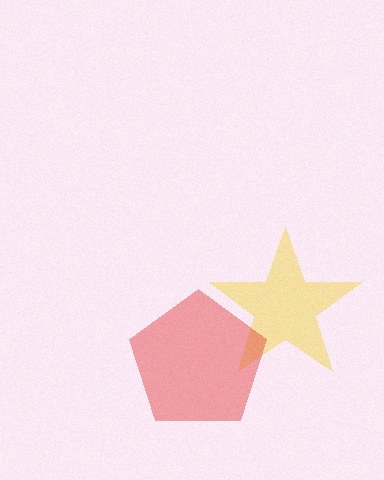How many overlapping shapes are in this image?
There are 2 overlapping shapes in the image.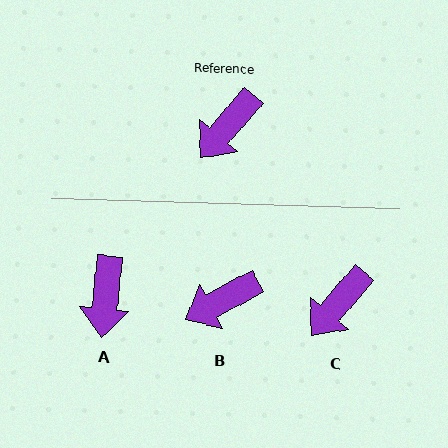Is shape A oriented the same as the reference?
No, it is off by about 34 degrees.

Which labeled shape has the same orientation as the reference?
C.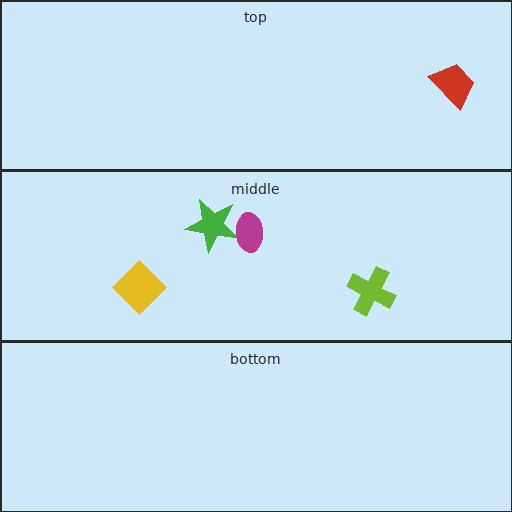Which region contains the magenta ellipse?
The middle region.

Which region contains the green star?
The middle region.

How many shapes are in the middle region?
4.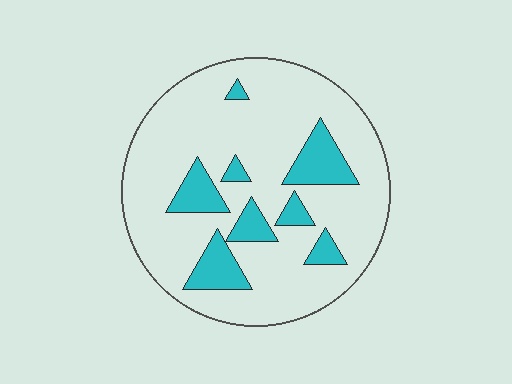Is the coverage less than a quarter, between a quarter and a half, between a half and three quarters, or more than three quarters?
Less than a quarter.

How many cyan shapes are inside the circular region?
8.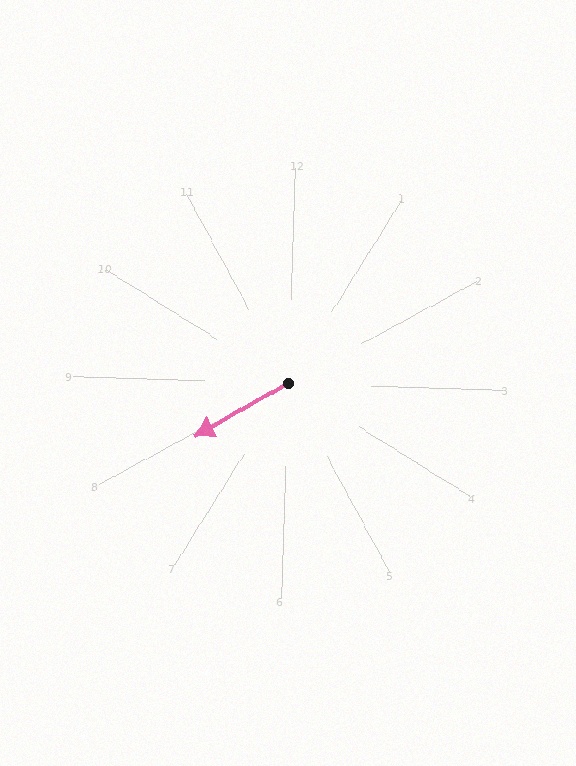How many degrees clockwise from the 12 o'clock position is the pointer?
Approximately 239 degrees.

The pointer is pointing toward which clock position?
Roughly 8 o'clock.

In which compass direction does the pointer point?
Southwest.